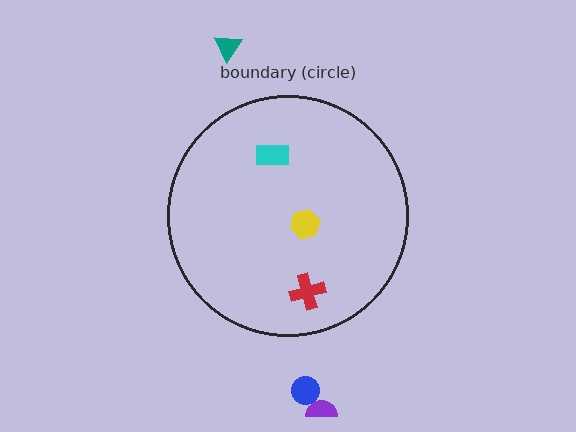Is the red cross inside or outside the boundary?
Inside.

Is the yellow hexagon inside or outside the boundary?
Inside.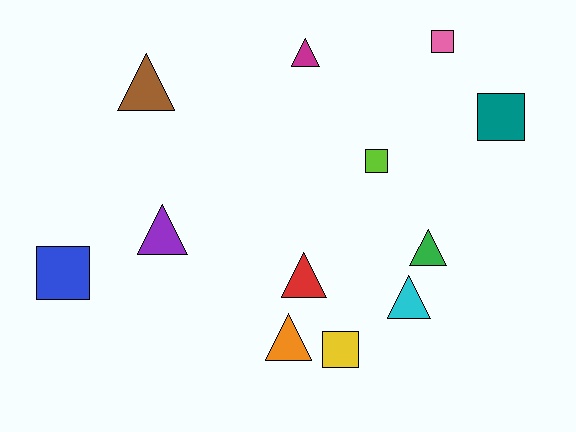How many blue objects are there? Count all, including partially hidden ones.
There is 1 blue object.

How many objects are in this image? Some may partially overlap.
There are 12 objects.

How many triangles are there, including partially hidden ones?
There are 7 triangles.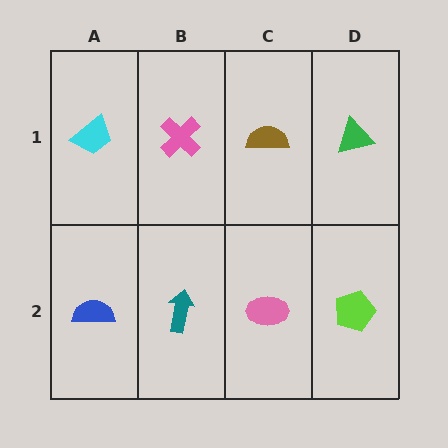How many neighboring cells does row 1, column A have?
2.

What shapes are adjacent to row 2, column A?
A cyan trapezoid (row 1, column A), a teal arrow (row 2, column B).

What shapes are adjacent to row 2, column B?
A pink cross (row 1, column B), a blue semicircle (row 2, column A), a pink ellipse (row 2, column C).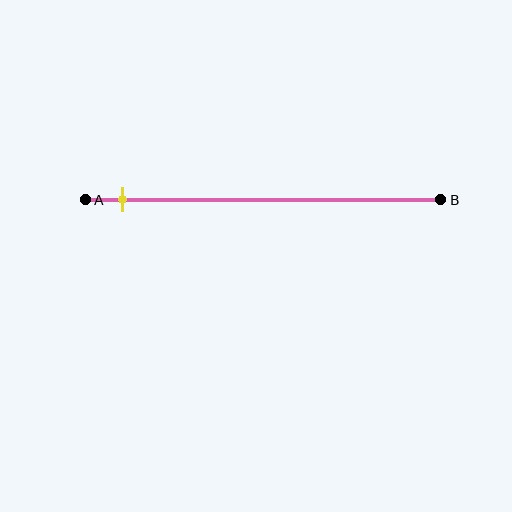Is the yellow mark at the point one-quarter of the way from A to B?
No, the mark is at about 10% from A, not at the 25% one-quarter point.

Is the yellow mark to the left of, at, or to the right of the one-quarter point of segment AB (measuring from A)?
The yellow mark is to the left of the one-quarter point of segment AB.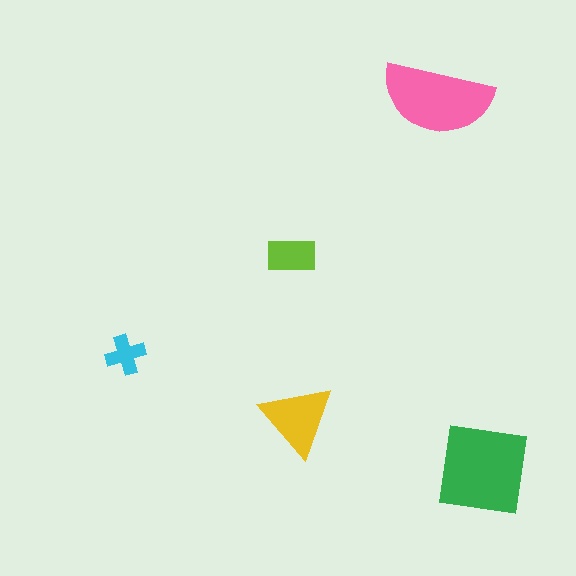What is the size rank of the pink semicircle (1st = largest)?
2nd.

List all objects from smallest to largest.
The cyan cross, the lime rectangle, the yellow triangle, the pink semicircle, the green square.